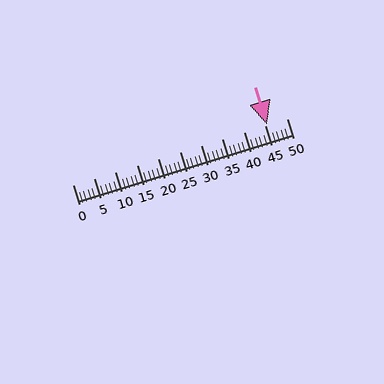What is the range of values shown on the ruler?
The ruler shows values from 0 to 50.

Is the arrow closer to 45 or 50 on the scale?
The arrow is closer to 45.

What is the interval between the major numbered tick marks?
The major tick marks are spaced 5 units apart.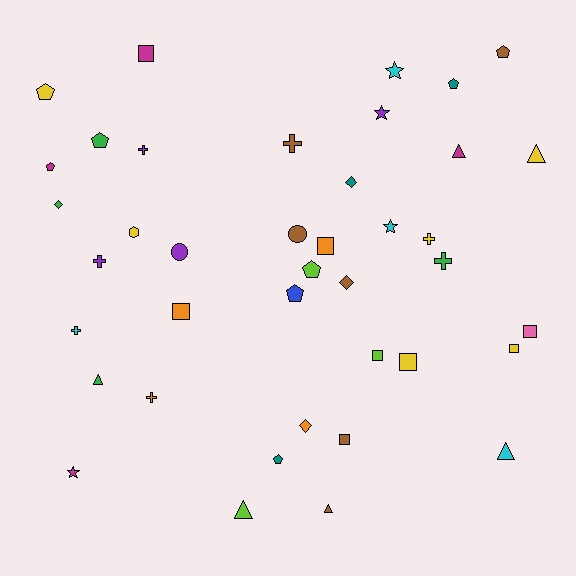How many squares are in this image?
There are 8 squares.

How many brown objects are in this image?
There are 6 brown objects.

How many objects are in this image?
There are 40 objects.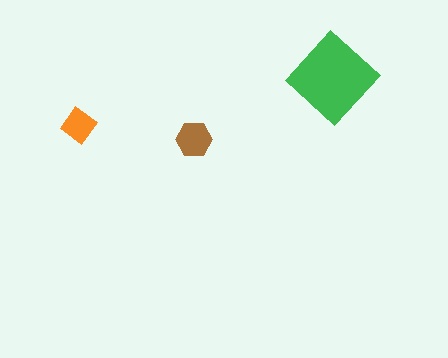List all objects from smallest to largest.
The orange diamond, the brown hexagon, the green diamond.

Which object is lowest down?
The brown hexagon is bottommost.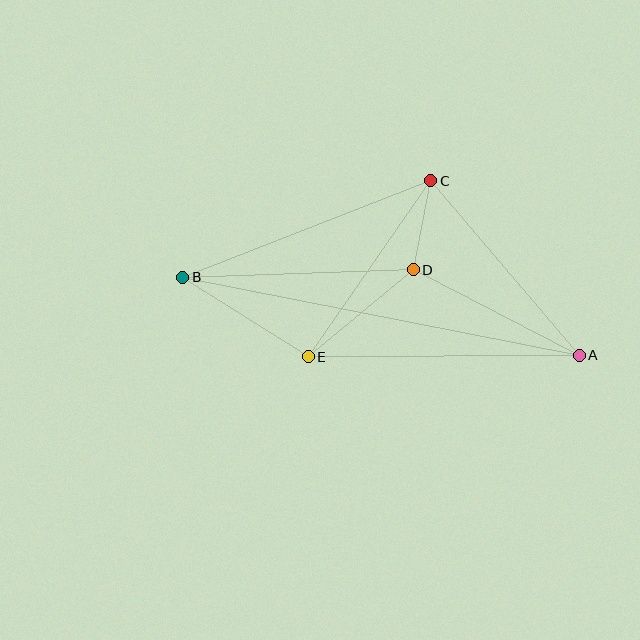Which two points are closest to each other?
Points C and D are closest to each other.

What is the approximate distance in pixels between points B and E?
The distance between B and E is approximately 149 pixels.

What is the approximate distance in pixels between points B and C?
The distance between B and C is approximately 266 pixels.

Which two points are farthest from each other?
Points A and B are farthest from each other.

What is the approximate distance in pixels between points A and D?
The distance between A and D is approximately 187 pixels.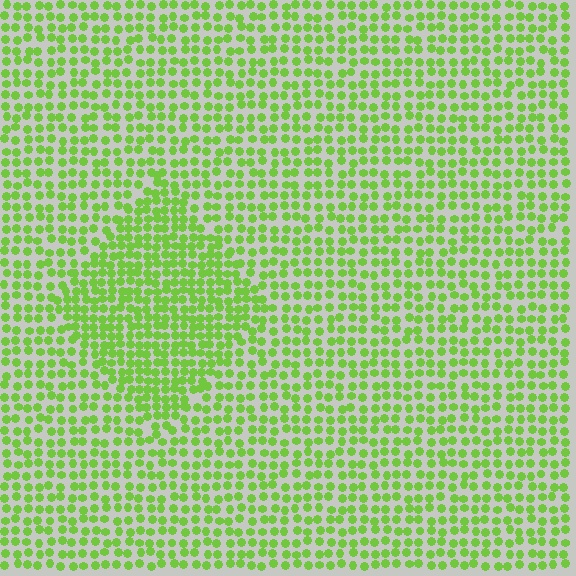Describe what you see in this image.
The image contains small lime elements arranged at two different densities. A diamond-shaped region is visible where the elements are more densely packed than the surrounding area.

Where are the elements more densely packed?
The elements are more densely packed inside the diamond boundary.